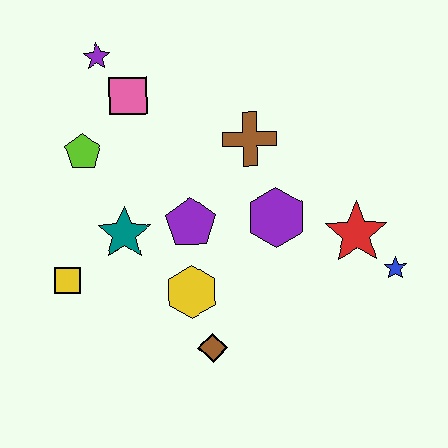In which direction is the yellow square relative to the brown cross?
The yellow square is to the left of the brown cross.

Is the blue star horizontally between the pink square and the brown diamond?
No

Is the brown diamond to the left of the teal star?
No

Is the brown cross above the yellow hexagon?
Yes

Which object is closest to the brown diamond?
The yellow hexagon is closest to the brown diamond.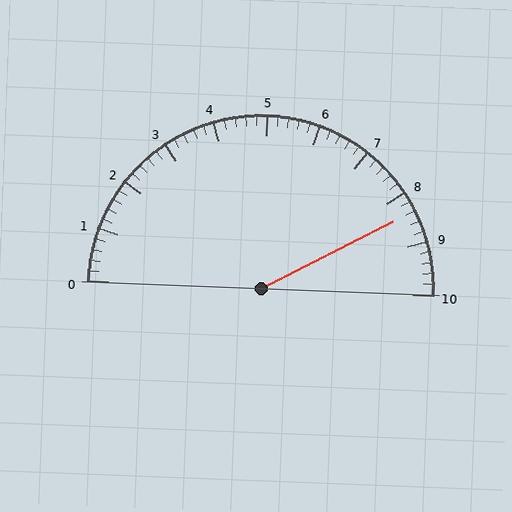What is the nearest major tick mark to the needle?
The nearest major tick mark is 8.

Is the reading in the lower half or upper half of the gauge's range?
The reading is in the upper half of the range (0 to 10).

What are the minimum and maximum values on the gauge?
The gauge ranges from 0 to 10.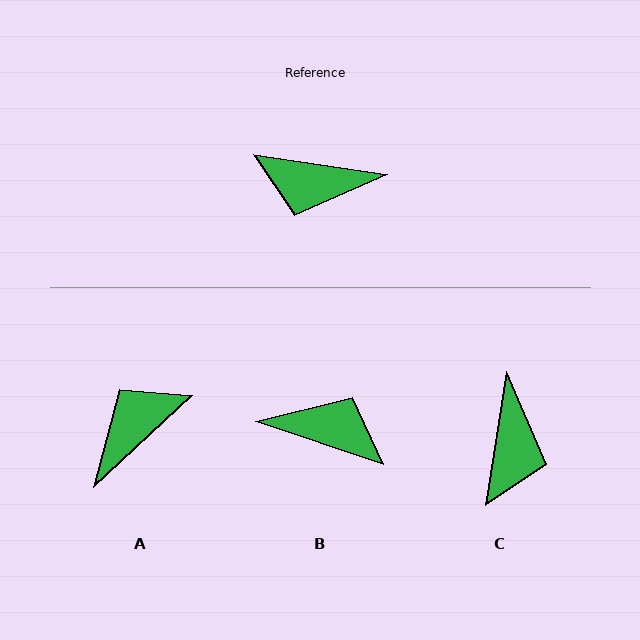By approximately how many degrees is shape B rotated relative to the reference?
Approximately 170 degrees counter-clockwise.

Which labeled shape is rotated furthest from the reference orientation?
B, about 170 degrees away.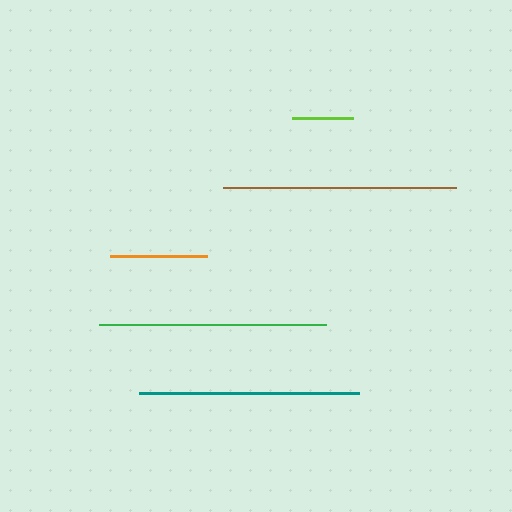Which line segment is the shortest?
The lime line is the shortest at approximately 61 pixels.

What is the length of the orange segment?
The orange segment is approximately 96 pixels long.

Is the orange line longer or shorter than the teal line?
The teal line is longer than the orange line.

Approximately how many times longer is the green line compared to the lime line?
The green line is approximately 3.7 times the length of the lime line.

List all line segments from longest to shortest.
From longest to shortest: brown, green, teal, orange, lime.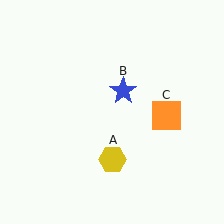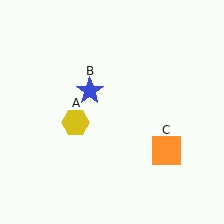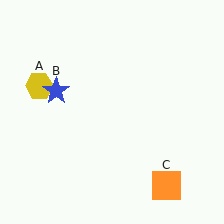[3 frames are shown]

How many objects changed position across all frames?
3 objects changed position: yellow hexagon (object A), blue star (object B), orange square (object C).